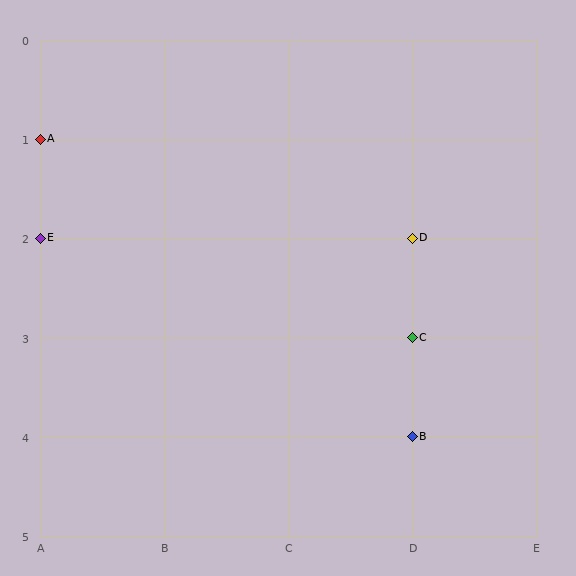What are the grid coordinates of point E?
Point E is at grid coordinates (A, 2).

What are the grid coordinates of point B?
Point B is at grid coordinates (D, 4).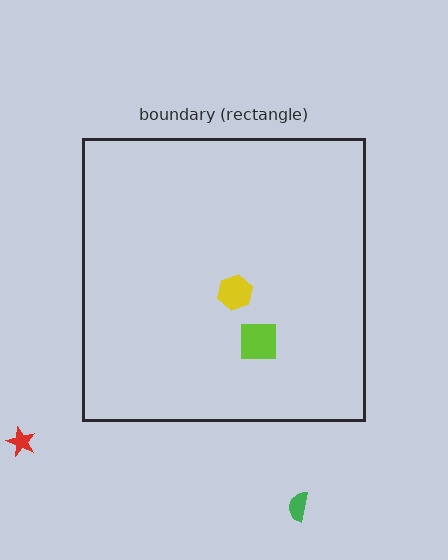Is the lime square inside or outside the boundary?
Inside.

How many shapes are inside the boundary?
2 inside, 2 outside.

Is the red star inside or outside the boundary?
Outside.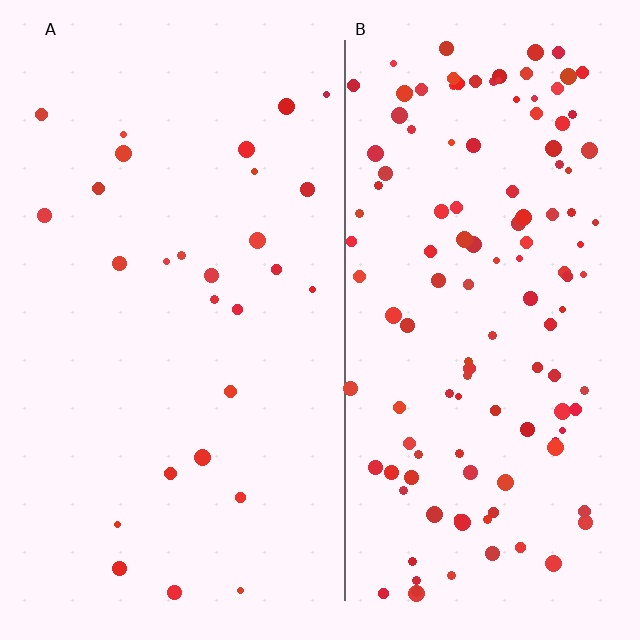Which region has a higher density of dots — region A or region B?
B (the right).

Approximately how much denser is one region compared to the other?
Approximately 4.7× — region B over region A.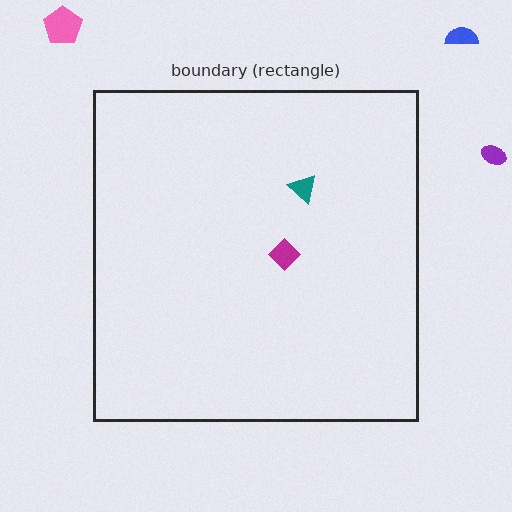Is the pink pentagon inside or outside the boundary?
Outside.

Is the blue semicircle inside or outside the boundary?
Outside.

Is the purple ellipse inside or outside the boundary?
Outside.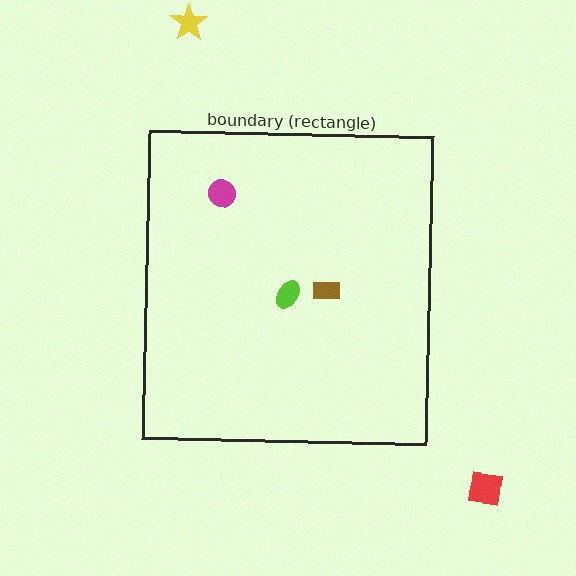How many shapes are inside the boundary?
3 inside, 2 outside.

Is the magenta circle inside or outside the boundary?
Inside.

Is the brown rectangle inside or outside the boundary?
Inside.